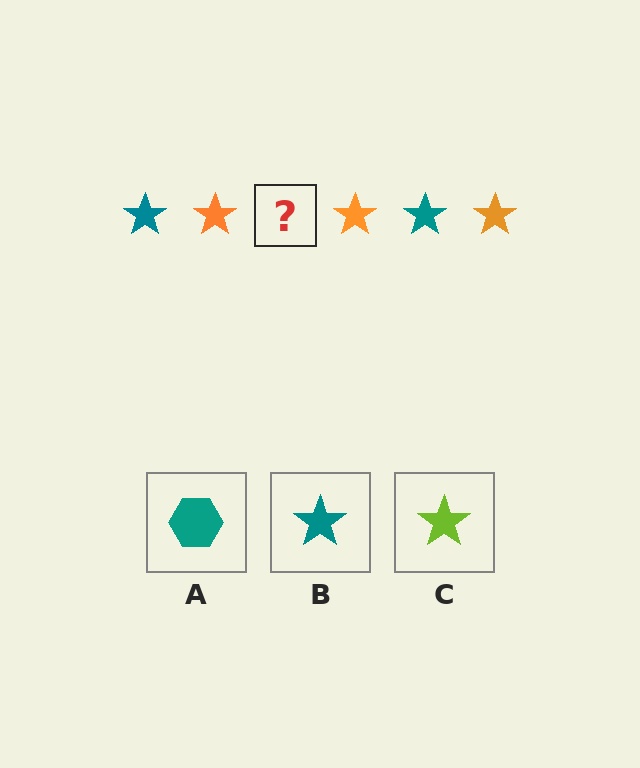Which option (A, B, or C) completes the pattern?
B.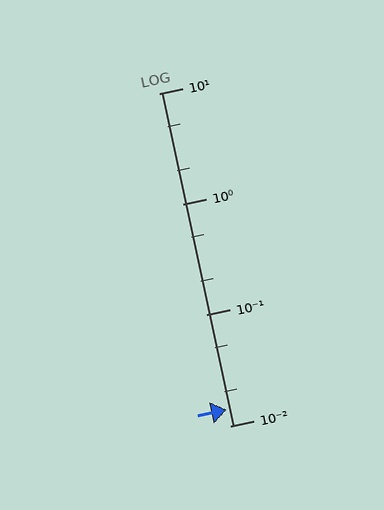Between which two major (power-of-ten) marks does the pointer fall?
The pointer is between 0.01 and 0.1.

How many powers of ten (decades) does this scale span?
The scale spans 3 decades, from 0.01 to 10.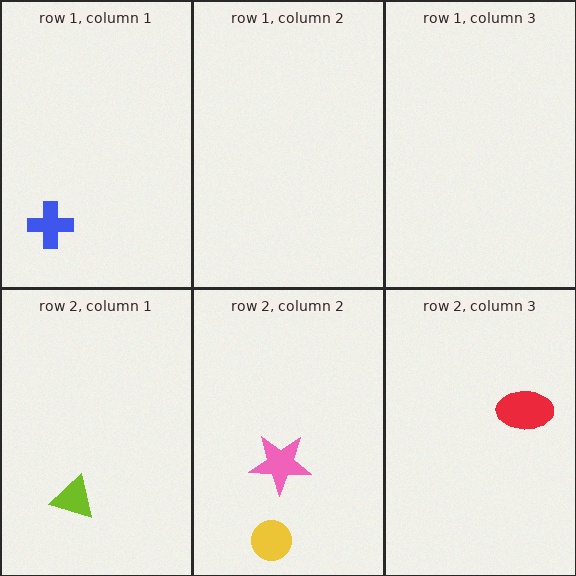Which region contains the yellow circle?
The row 2, column 2 region.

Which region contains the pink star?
The row 2, column 2 region.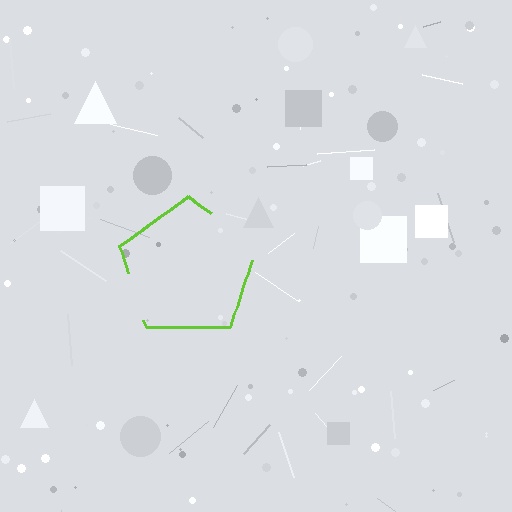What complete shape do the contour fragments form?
The contour fragments form a pentagon.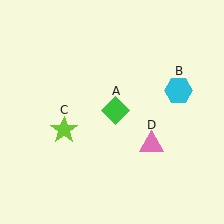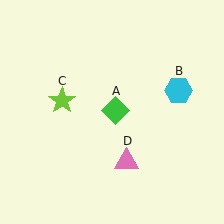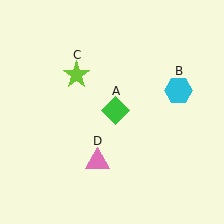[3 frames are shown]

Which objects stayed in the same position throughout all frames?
Green diamond (object A) and cyan hexagon (object B) remained stationary.